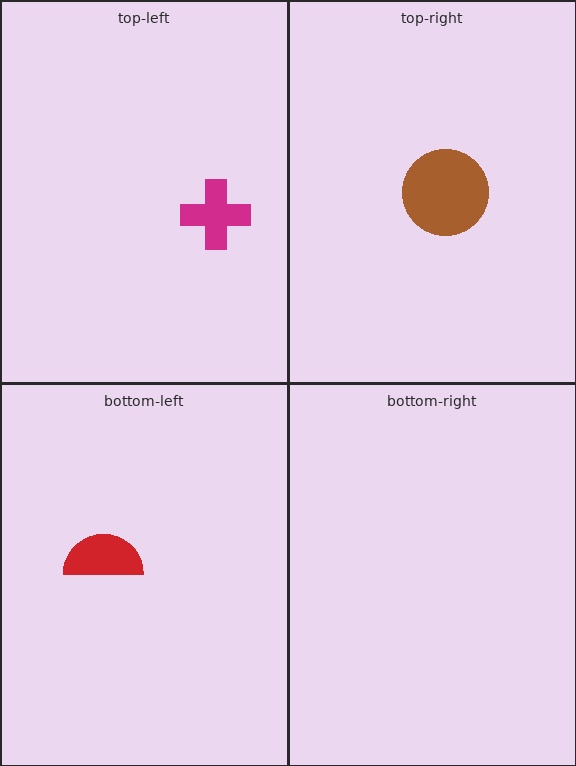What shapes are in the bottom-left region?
The red semicircle.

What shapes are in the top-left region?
The magenta cross.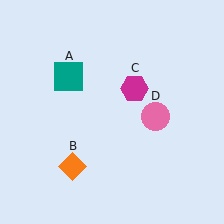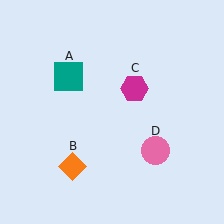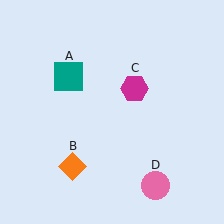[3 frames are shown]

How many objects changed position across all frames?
1 object changed position: pink circle (object D).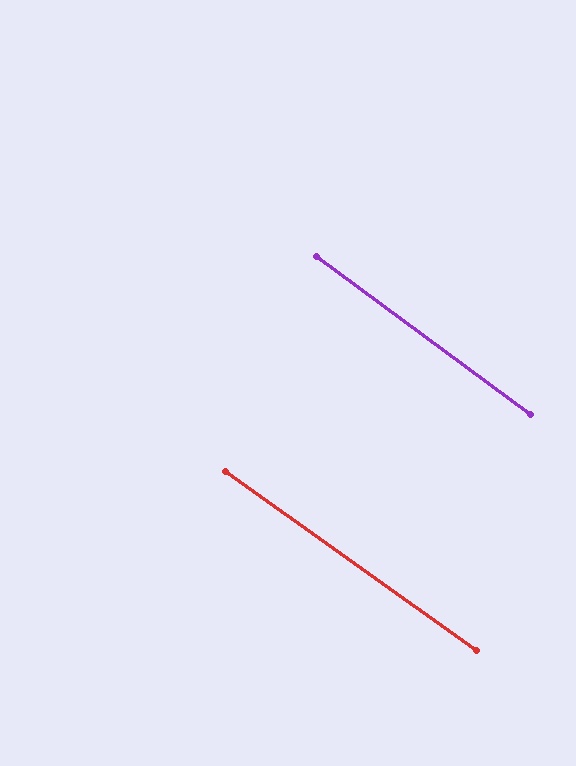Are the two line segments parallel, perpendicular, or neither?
Parallel — their directions differ by only 0.8°.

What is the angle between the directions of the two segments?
Approximately 1 degree.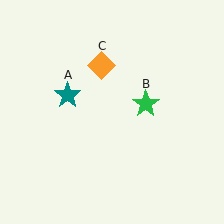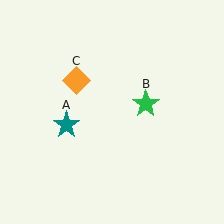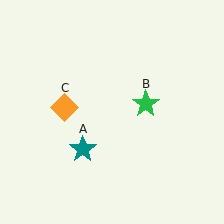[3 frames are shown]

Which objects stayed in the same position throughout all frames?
Green star (object B) remained stationary.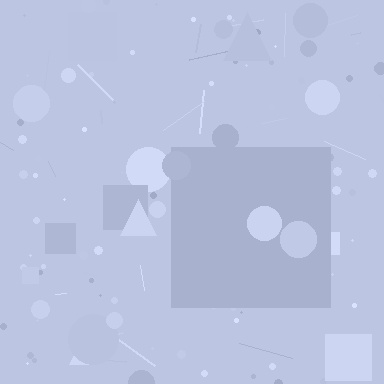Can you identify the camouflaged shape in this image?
The camouflaged shape is a square.